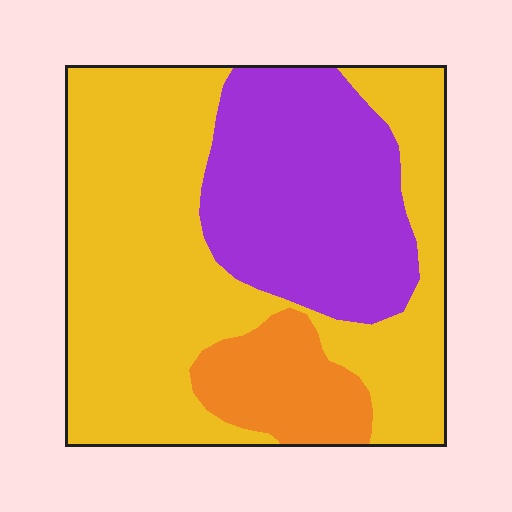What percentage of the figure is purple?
Purple takes up between a sixth and a third of the figure.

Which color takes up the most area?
Yellow, at roughly 60%.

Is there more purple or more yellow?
Yellow.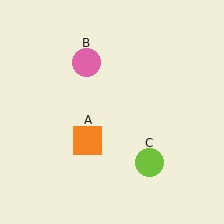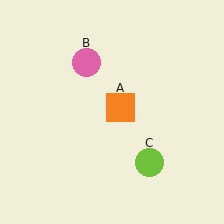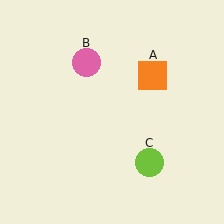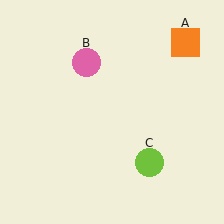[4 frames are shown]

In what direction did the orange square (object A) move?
The orange square (object A) moved up and to the right.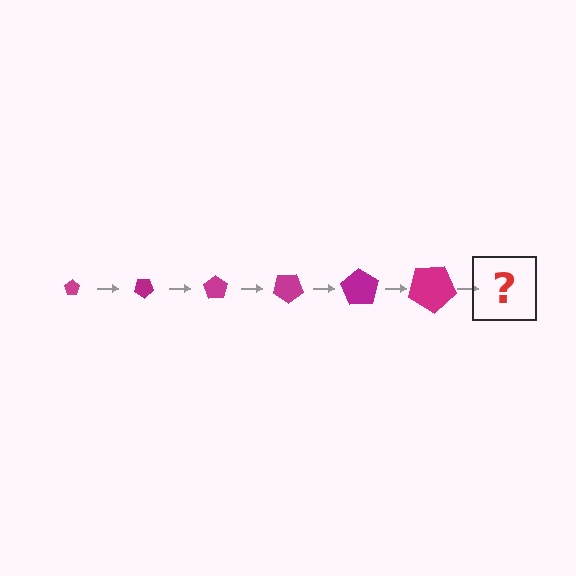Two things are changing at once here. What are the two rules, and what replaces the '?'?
The two rules are that the pentagon grows larger each step and it rotates 35 degrees each step. The '?' should be a pentagon, larger than the previous one and rotated 210 degrees from the start.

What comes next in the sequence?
The next element should be a pentagon, larger than the previous one and rotated 210 degrees from the start.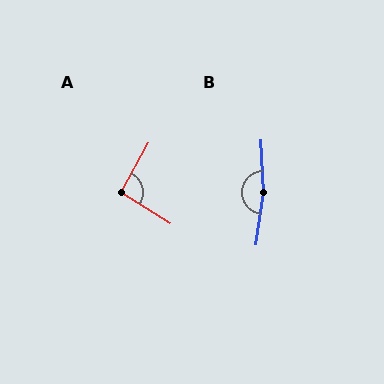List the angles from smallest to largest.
A (93°), B (169°).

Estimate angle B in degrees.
Approximately 169 degrees.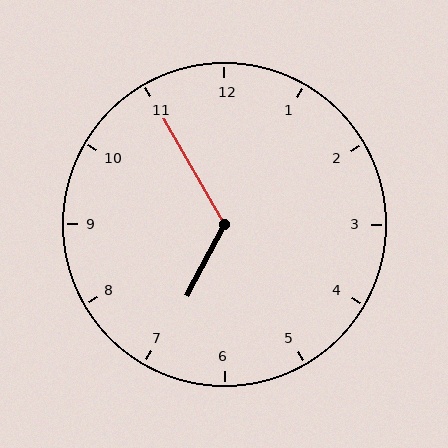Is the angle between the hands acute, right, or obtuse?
It is obtuse.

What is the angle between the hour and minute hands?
Approximately 122 degrees.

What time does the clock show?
6:55.